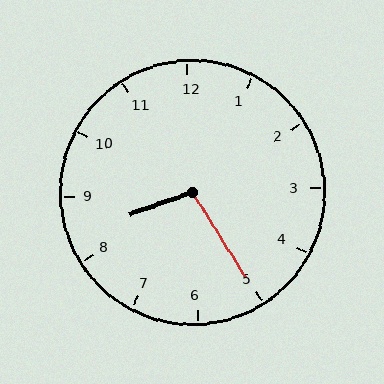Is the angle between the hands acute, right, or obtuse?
It is obtuse.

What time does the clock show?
8:25.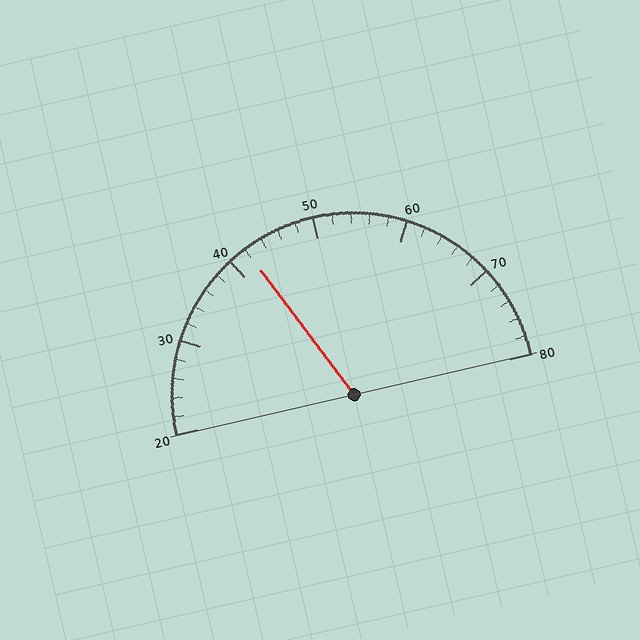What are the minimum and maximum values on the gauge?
The gauge ranges from 20 to 80.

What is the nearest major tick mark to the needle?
The nearest major tick mark is 40.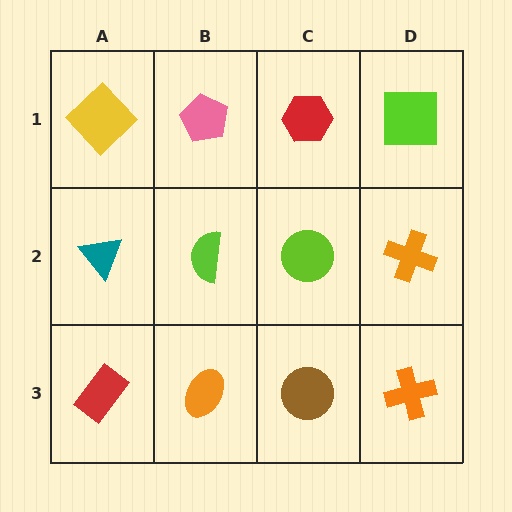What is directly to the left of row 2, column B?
A teal triangle.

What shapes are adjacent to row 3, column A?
A teal triangle (row 2, column A), an orange ellipse (row 3, column B).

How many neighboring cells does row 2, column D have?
3.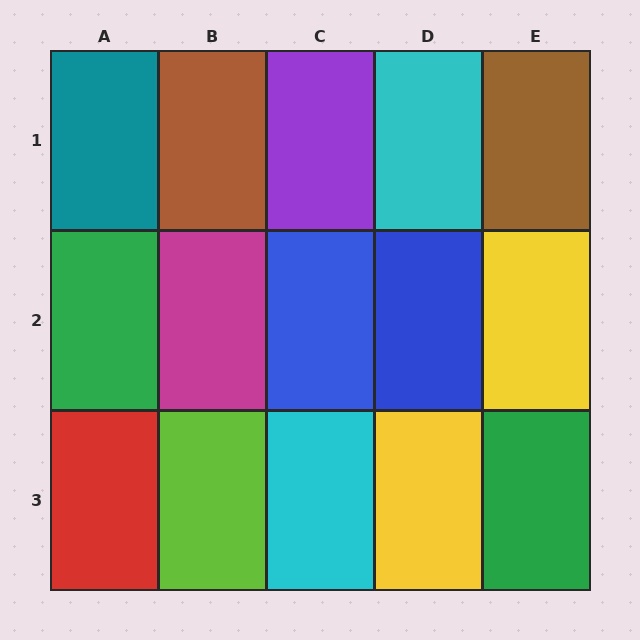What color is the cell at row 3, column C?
Cyan.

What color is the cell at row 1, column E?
Brown.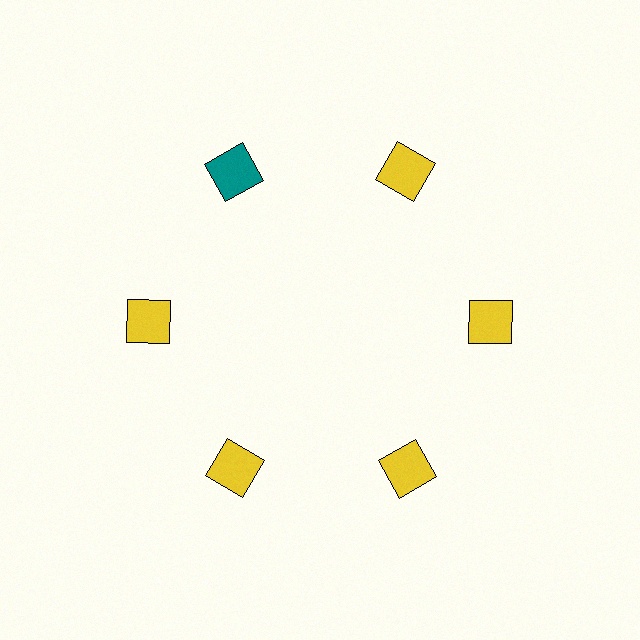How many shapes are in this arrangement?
There are 6 shapes arranged in a ring pattern.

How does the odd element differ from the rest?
It has a different color: teal instead of yellow.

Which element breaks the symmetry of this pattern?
The teal square at roughly the 11 o'clock position breaks the symmetry. All other shapes are yellow squares.